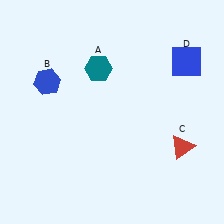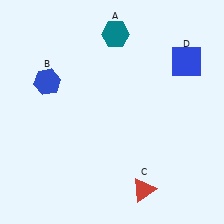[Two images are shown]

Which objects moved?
The objects that moved are: the teal hexagon (A), the red triangle (C).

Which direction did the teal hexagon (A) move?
The teal hexagon (A) moved up.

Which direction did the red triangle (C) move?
The red triangle (C) moved down.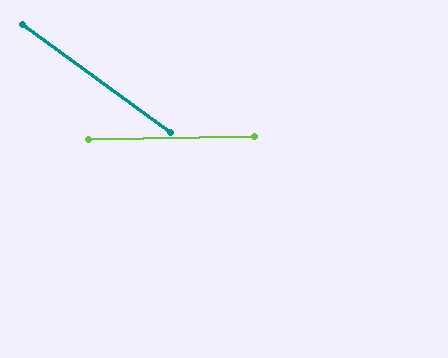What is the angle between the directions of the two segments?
Approximately 37 degrees.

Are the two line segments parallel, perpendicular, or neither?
Neither parallel nor perpendicular — they differ by about 37°.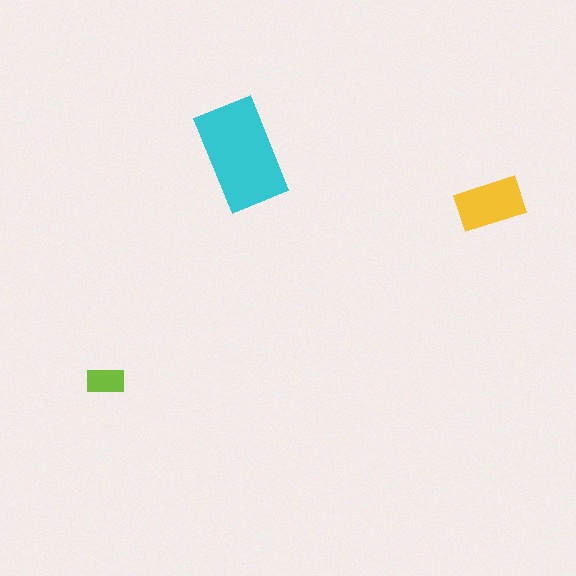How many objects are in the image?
There are 3 objects in the image.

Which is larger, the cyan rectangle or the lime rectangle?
The cyan one.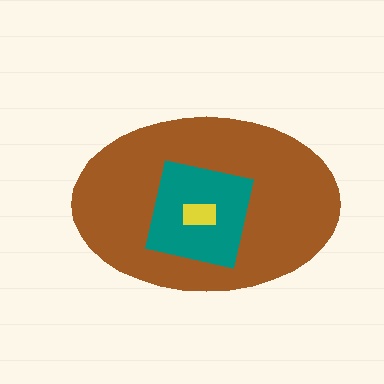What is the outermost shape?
The brown ellipse.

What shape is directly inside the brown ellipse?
The teal square.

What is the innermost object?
The yellow rectangle.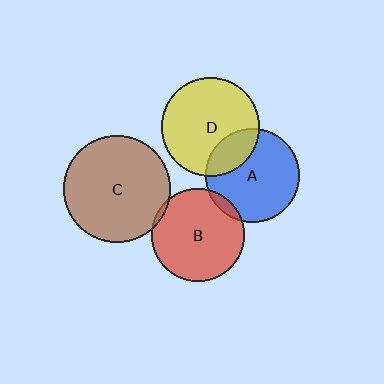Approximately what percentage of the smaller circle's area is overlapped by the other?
Approximately 5%.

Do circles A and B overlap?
Yes.